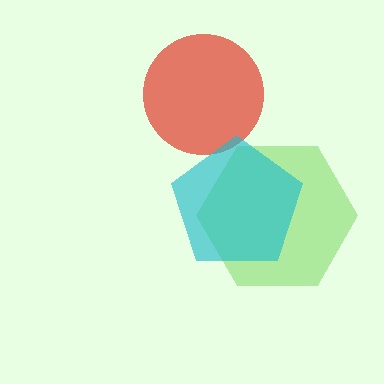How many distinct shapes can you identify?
There are 3 distinct shapes: a red circle, a lime hexagon, a cyan pentagon.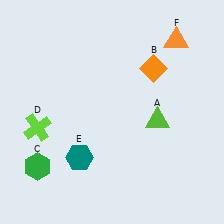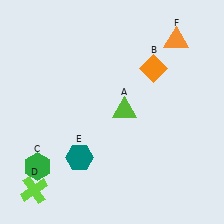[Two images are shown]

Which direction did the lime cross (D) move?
The lime cross (D) moved down.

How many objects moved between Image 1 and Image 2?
2 objects moved between the two images.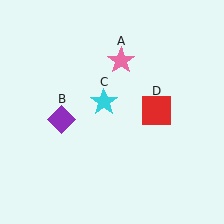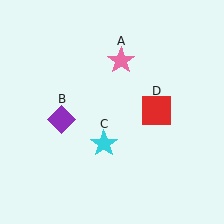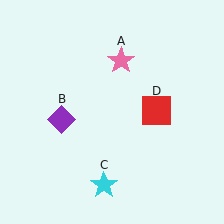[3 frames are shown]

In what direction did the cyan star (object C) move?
The cyan star (object C) moved down.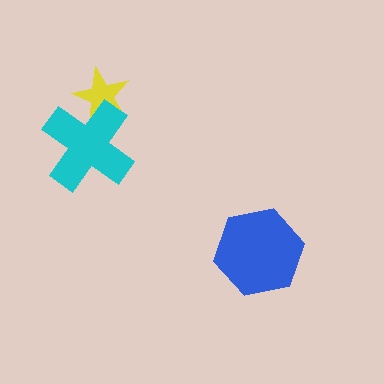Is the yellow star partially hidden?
Yes, it is partially covered by another shape.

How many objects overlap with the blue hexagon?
0 objects overlap with the blue hexagon.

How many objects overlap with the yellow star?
1 object overlaps with the yellow star.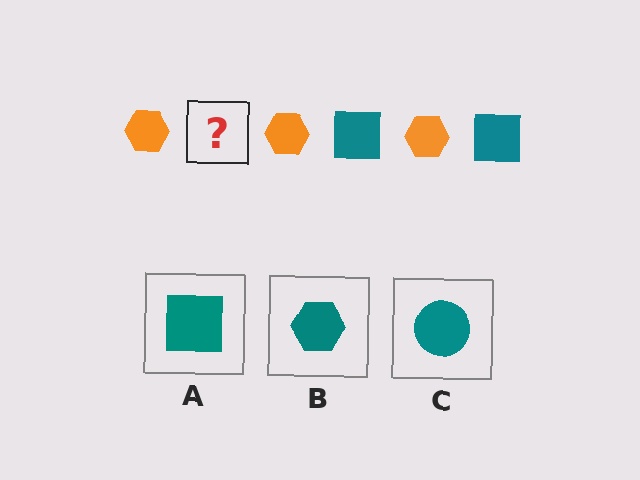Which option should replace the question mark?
Option A.